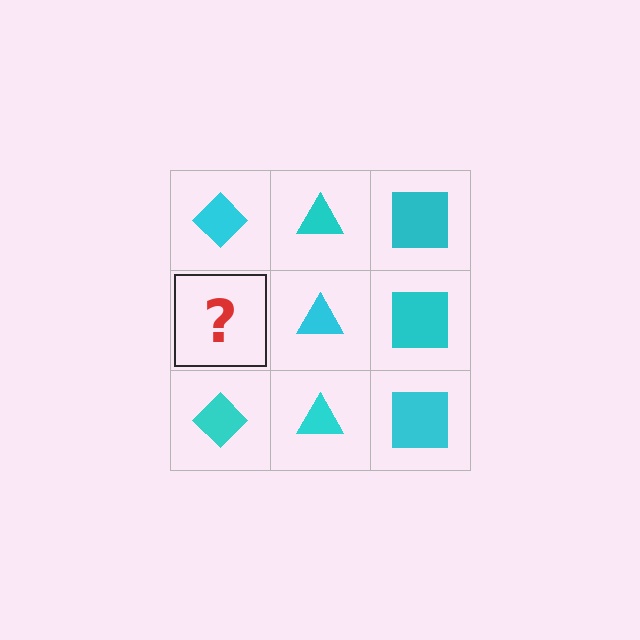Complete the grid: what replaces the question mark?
The question mark should be replaced with a cyan diamond.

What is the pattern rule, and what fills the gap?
The rule is that each column has a consistent shape. The gap should be filled with a cyan diamond.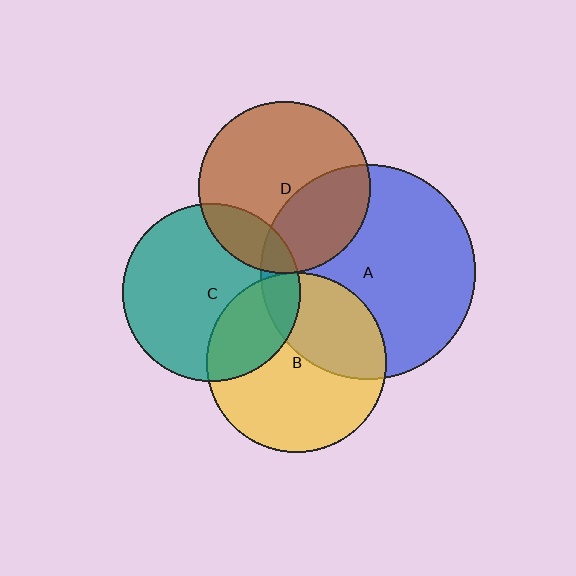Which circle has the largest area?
Circle A (blue).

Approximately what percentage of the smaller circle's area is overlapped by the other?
Approximately 5%.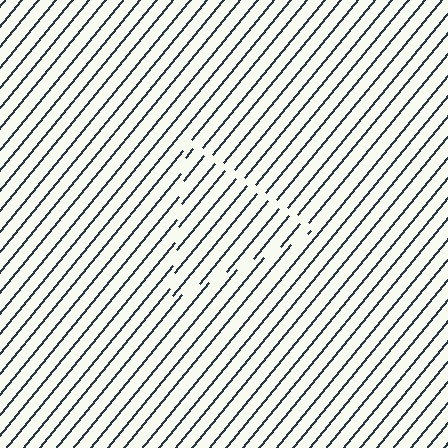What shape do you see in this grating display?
An illusory triangle. The interior of the shape contains the same grating, shifted by half a period — the contour is defined by the phase discontinuity where line-ends from the inner and outer gratings abut.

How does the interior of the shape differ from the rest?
The interior of the shape contains the same grating, shifted by half a period — the contour is defined by the phase discontinuity where line-ends from the inner and outer gratings abut.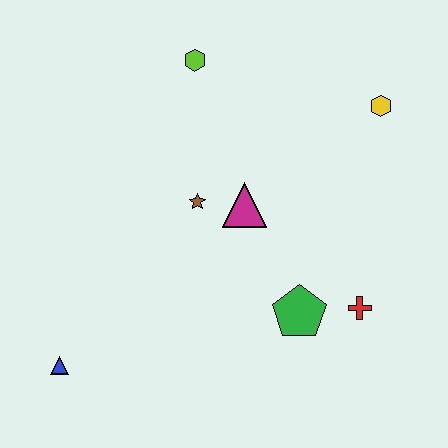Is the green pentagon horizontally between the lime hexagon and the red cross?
Yes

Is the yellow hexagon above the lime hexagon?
No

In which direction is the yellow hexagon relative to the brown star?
The yellow hexagon is to the right of the brown star.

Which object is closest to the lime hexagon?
The brown star is closest to the lime hexagon.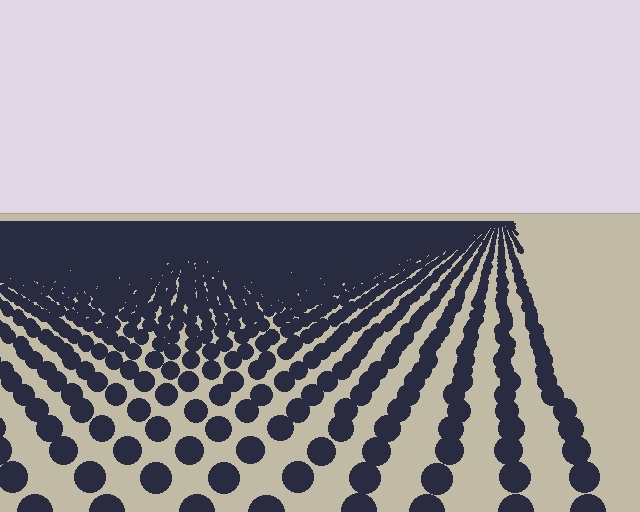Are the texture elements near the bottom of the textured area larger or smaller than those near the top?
Larger. Near the bottom, elements are closer to the viewer and appear at a bigger on-screen size.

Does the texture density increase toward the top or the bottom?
Density increases toward the top.